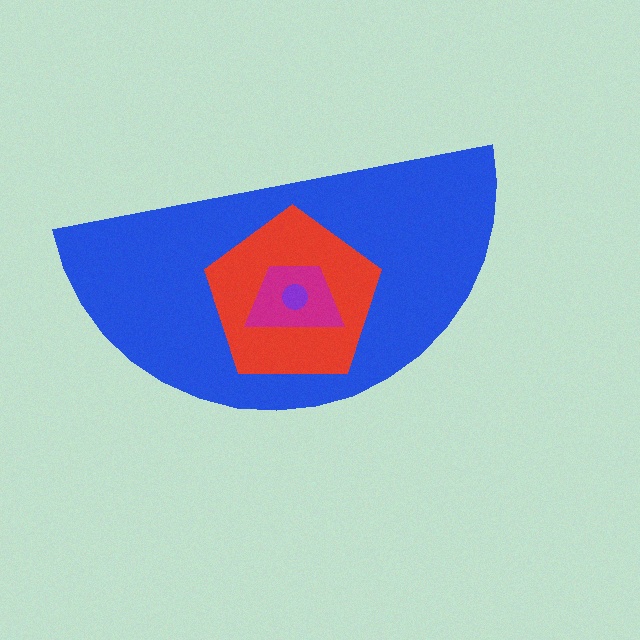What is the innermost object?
The purple circle.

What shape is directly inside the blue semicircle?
The red pentagon.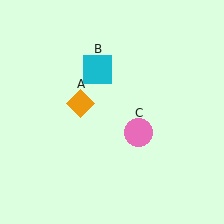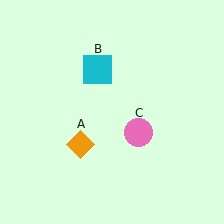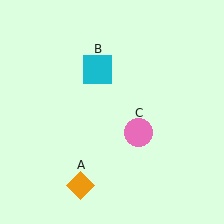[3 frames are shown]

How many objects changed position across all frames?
1 object changed position: orange diamond (object A).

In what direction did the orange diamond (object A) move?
The orange diamond (object A) moved down.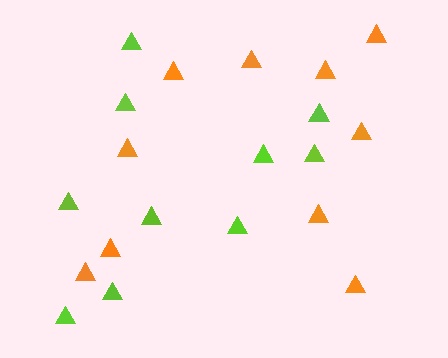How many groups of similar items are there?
There are 2 groups: one group of lime triangles (10) and one group of orange triangles (10).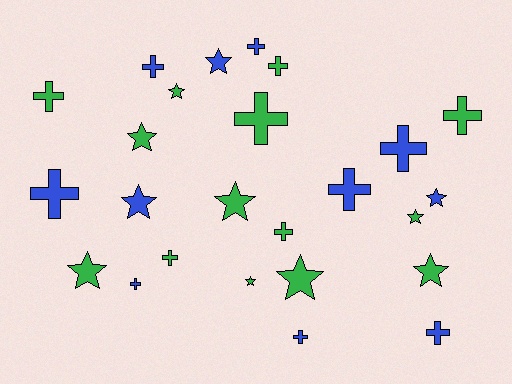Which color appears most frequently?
Green, with 14 objects.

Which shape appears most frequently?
Cross, with 14 objects.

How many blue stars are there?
There are 3 blue stars.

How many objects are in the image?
There are 25 objects.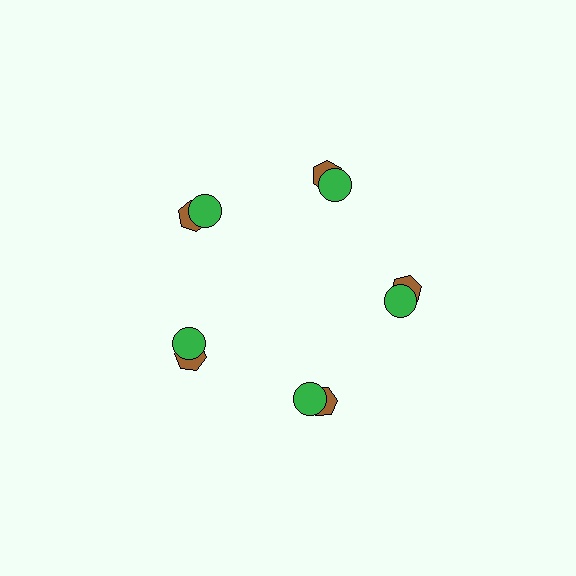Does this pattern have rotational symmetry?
Yes, this pattern has 5-fold rotational symmetry. It looks the same after rotating 72 degrees around the center.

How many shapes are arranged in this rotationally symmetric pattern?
There are 10 shapes, arranged in 5 groups of 2.